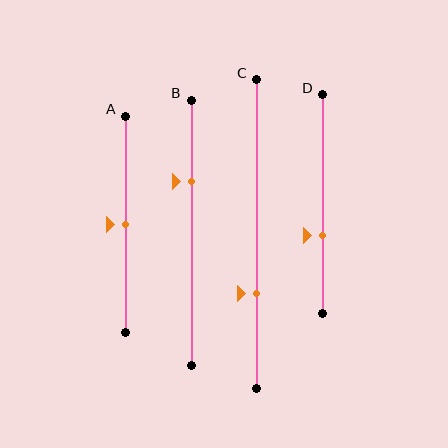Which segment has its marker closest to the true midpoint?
Segment A has its marker closest to the true midpoint.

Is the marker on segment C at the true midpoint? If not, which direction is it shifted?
No, the marker on segment C is shifted downward by about 19% of the segment length.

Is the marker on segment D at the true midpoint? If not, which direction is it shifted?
No, the marker on segment D is shifted downward by about 14% of the segment length.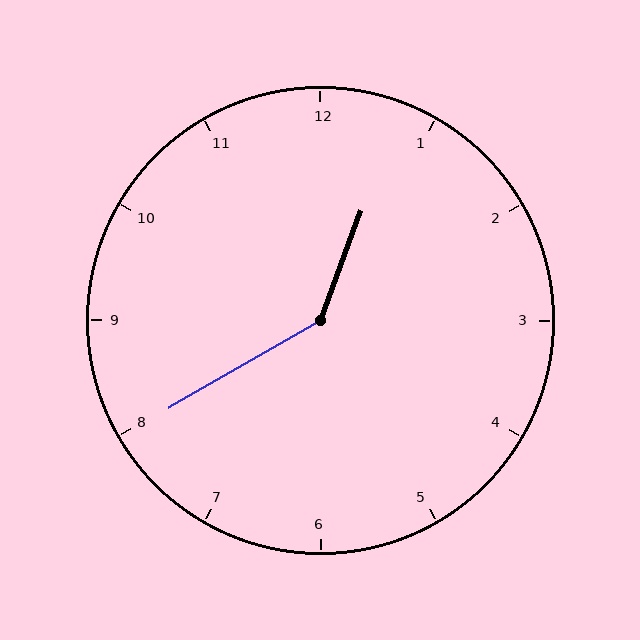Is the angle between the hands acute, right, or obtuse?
It is obtuse.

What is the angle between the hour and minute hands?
Approximately 140 degrees.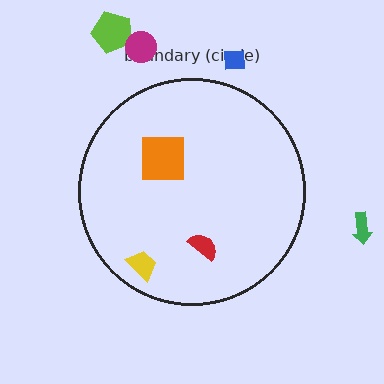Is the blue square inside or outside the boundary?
Outside.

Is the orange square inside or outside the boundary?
Inside.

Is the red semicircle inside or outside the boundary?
Inside.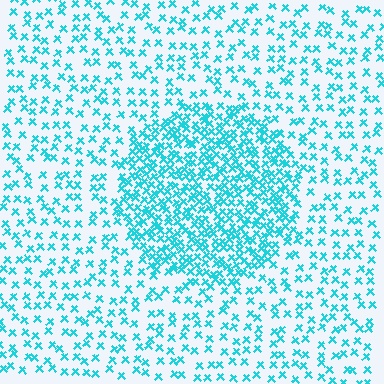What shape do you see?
I see a circle.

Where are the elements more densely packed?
The elements are more densely packed inside the circle boundary.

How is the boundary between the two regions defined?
The boundary is defined by a change in element density (approximately 2.4x ratio). All elements are the same color, size, and shape.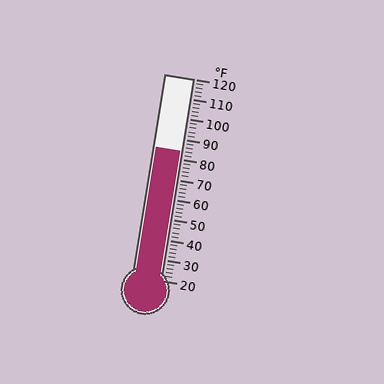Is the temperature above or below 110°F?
The temperature is below 110°F.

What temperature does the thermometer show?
The thermometer shows approximately 84°F.